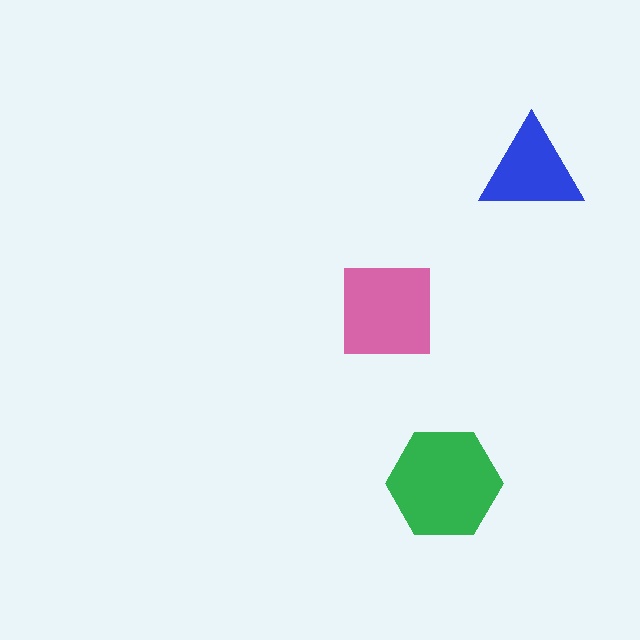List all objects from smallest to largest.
The blue triangle, the pink square, the green hexagon.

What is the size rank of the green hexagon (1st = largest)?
1st.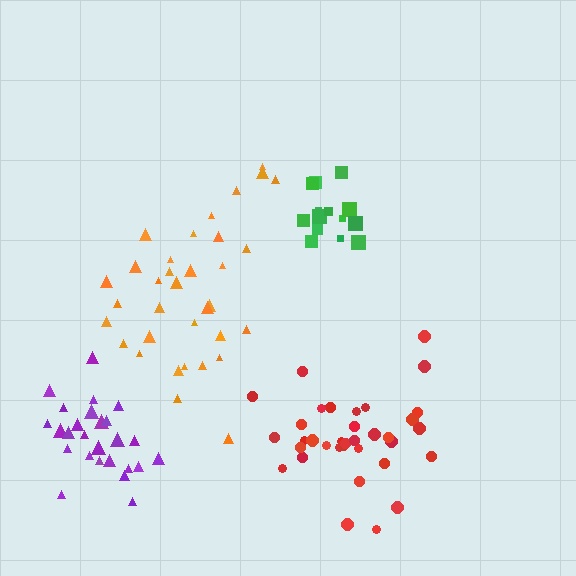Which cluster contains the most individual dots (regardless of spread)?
Red (35).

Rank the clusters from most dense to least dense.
purple, green, red, orange.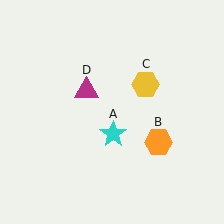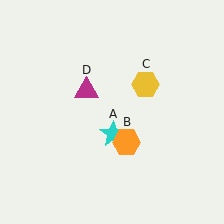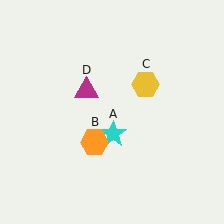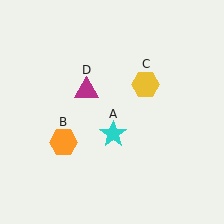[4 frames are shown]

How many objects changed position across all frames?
1 object changed position: orange hexagon (object B).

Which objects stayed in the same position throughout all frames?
Cyan star (object A) and yellow hexagon (object C) and magenta triangle (object D) remained stationary.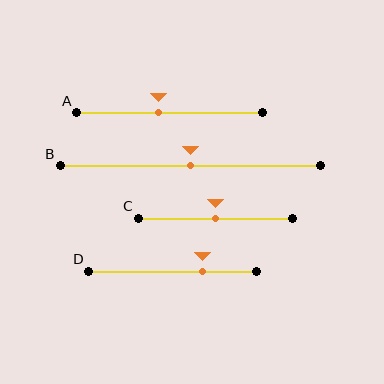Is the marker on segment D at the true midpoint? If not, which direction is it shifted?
No, the marker on segment D is shifted to the right by about 18% of the segment length.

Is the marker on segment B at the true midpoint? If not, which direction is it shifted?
Yes, the marker on segment B is at the true midpoint.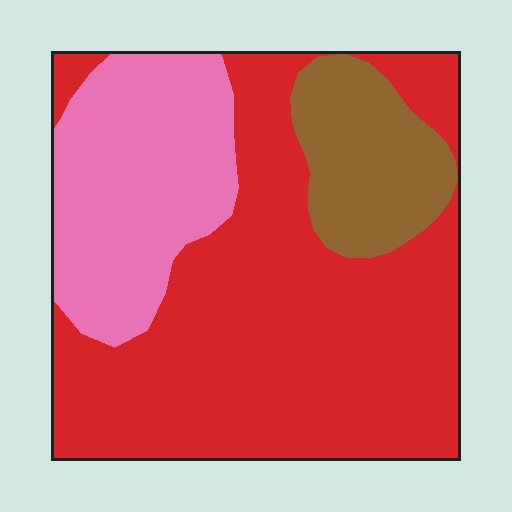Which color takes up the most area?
Red, at roughly 60%.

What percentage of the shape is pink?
Pink covers 25% of the shape.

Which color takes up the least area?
Brown, at roughly 15%.